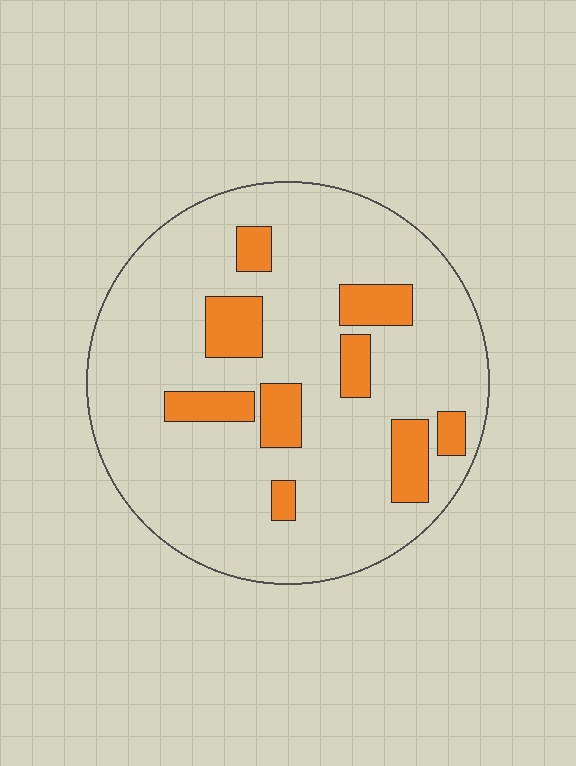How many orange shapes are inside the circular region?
9.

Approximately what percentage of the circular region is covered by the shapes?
Approximately 15%.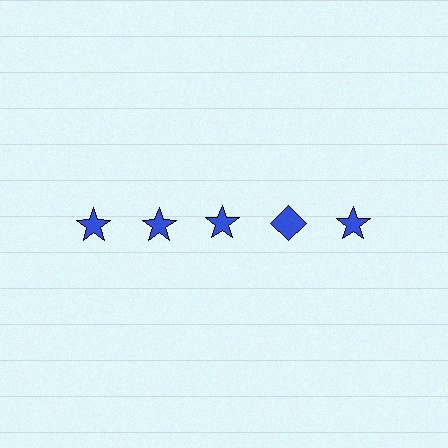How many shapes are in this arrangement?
There are 5 shapes arranged in a grid pattern.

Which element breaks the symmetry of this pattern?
The blue diamond in the top row, second from right column breaks the symmetry. All other shapes are blue stars.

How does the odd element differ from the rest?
It has a different shape: diamond instead of star.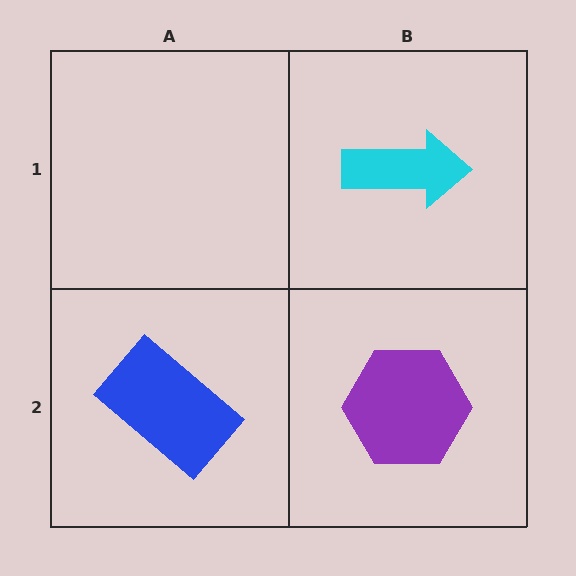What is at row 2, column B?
A purple hexagon.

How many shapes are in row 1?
1 shape.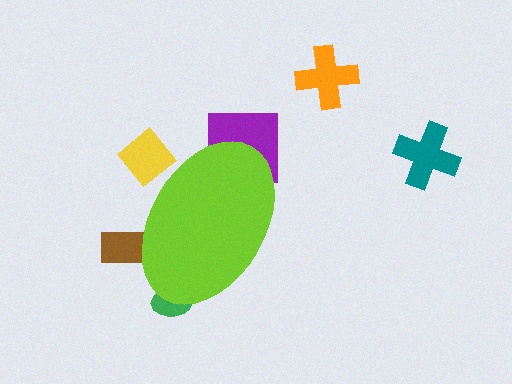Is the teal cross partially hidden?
No, the teal cross is fully visible.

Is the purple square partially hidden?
Yes, the purple square is partially hidden behind the lime ellipse.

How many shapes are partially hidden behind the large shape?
4 shapes are partially hidden.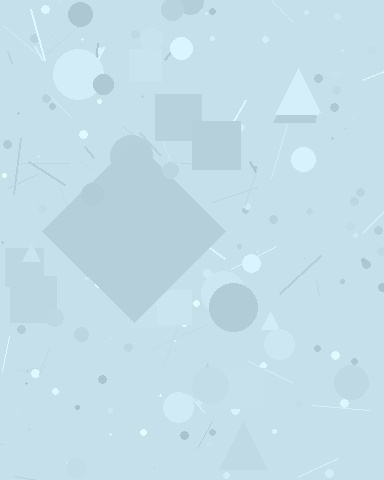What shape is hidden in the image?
A diamond is hidden in the image.